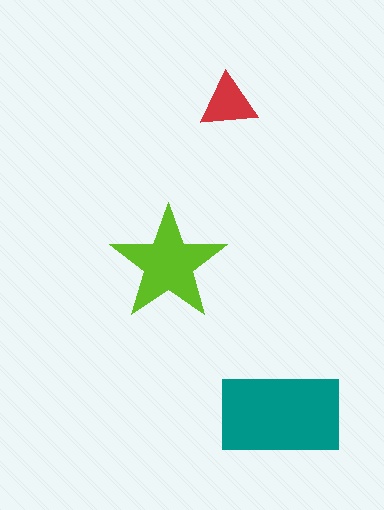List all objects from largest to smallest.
The teal rectangle, the lime star, the red triangle.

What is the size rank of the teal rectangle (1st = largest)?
1st.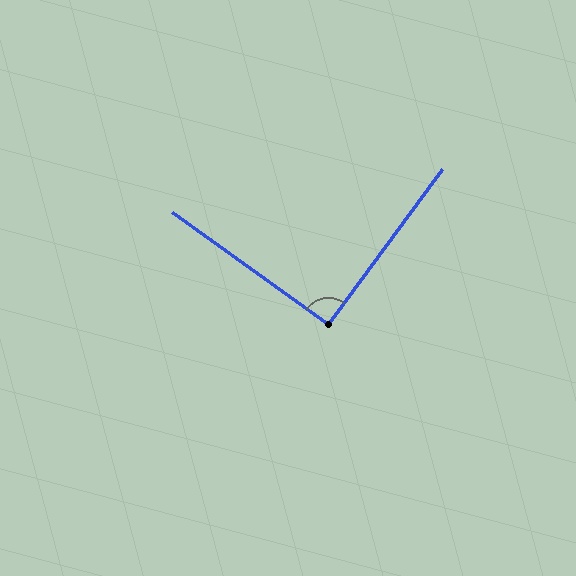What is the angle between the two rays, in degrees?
Approximately 90 degrees.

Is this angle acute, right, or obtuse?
It is approximately a right angle.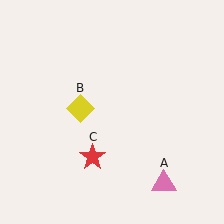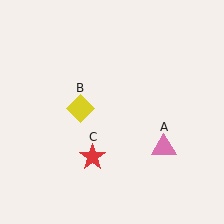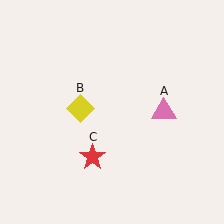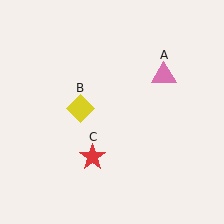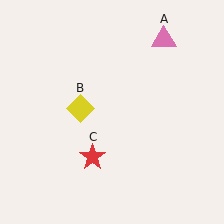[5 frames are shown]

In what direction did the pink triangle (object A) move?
The pink triangle (object A) moved up.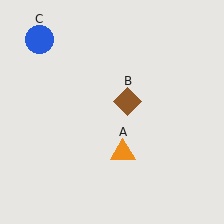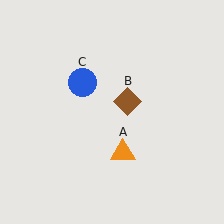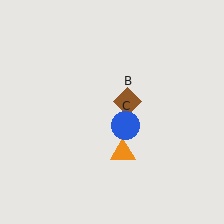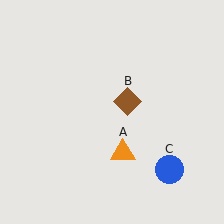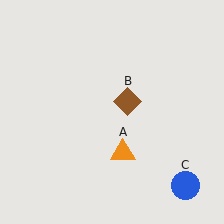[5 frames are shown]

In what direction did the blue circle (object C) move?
The blue circle (object C) moved down and to the right.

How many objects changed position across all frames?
1 object changed position: blue circle (object C).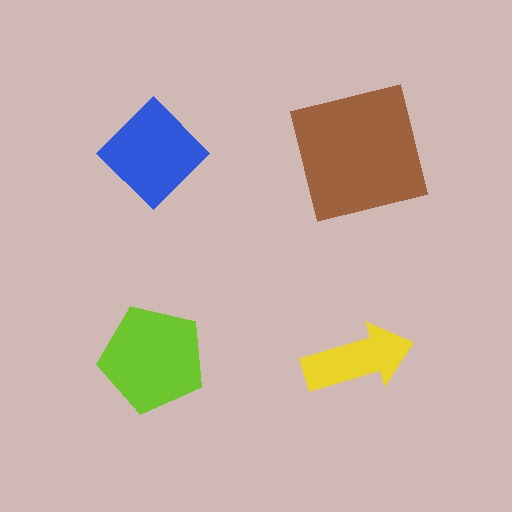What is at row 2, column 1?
A lime pentagon.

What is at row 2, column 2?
A yellow arrow.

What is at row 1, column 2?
A brown square.